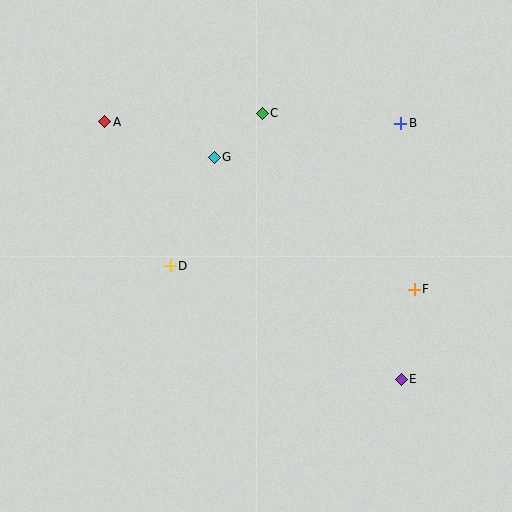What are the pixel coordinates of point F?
Point F is at (414, 289).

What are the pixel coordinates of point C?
Point C is at (262, 113).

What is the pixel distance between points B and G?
The distance between B and G is 189 pixels.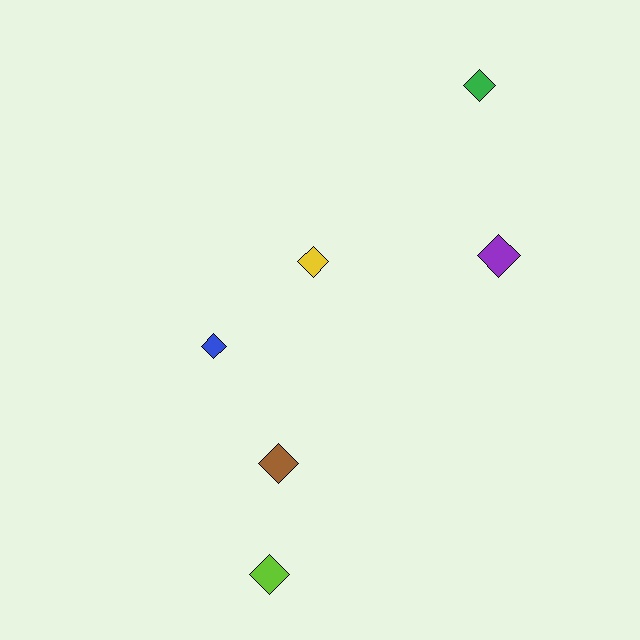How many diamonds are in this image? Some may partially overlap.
There are 6 diamonds.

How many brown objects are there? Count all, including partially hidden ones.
There is 1 brown object.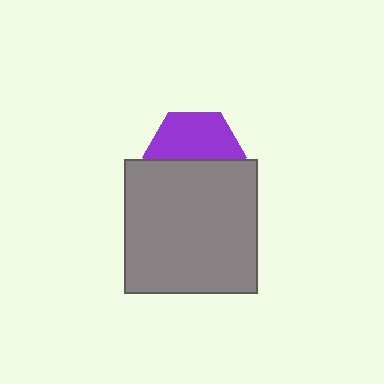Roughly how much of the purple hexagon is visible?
About half of it is visible (roughly 53%).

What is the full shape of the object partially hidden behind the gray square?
The partially hidden object is a purple hexagon.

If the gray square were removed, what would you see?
You would see the complete purple hexagon.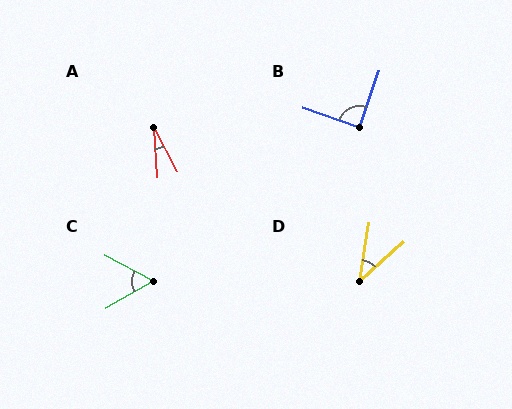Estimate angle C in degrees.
Approximately 58 degrees.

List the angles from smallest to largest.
A (24°), D (39°), C (58°), B (89°).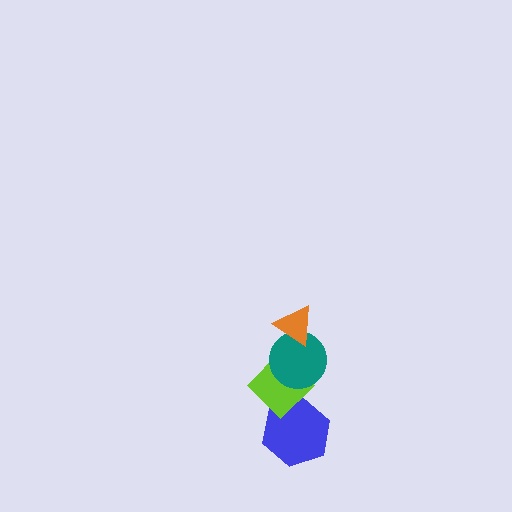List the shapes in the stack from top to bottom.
From top to bottom: the orange triangle, the teal circle, the lime diamond, the blue hexagon.